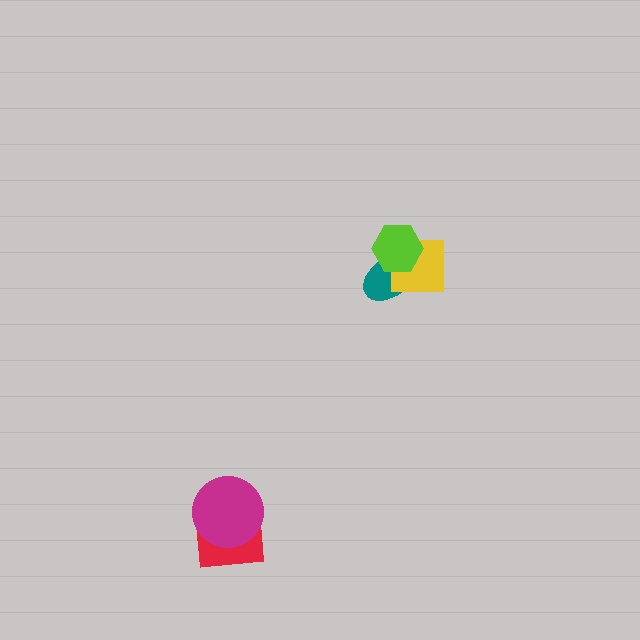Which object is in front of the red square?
The magenta circle is in front of the red square.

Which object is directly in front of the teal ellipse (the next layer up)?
The yellow square is directly in front of the teal ellipse.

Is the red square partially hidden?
Yes, it is partially covered by another shape.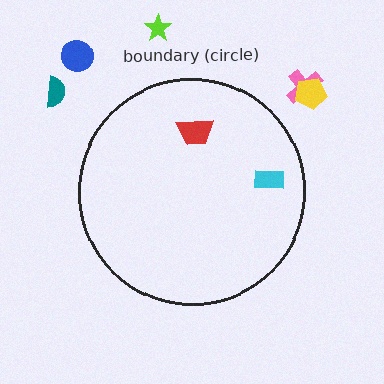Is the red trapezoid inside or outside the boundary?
Inside.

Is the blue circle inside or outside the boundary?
Outside.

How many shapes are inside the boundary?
2 inside, 5 outside.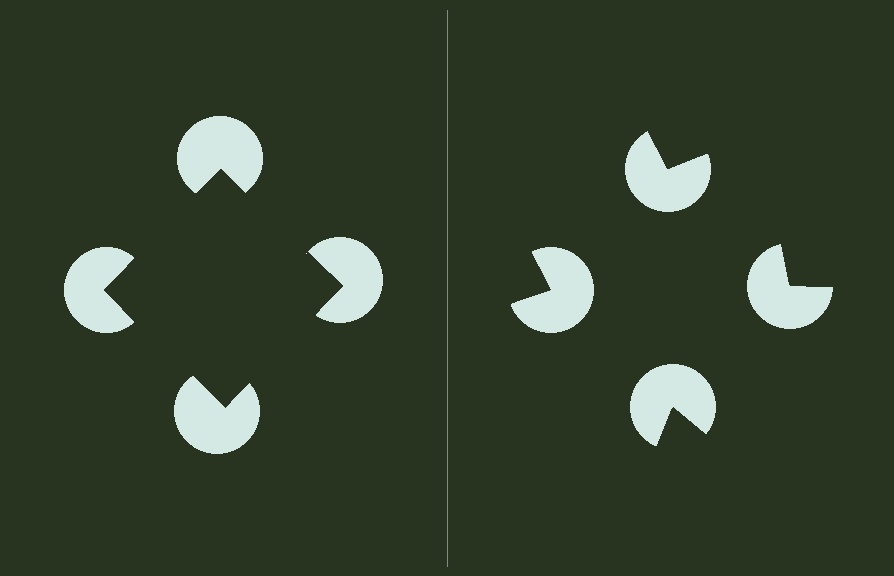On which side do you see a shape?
An illusory square appears on the left side. On the right side the wedge cuts are rotated, so no coherent shape forms.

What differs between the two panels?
The pac-man discs are positioned identically on both sides; only the wedge orientations differ. On the left they align to a square; on the right they are misaligned.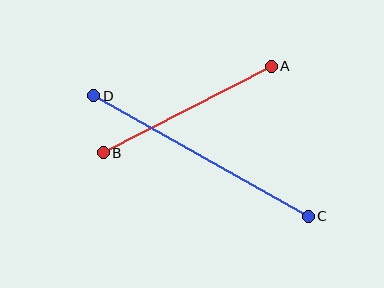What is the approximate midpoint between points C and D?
The midpoint is at approximately (201, 156) pixels.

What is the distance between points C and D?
The distance is approximately 246 pixels.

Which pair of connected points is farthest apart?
Points C and D are farthest apart.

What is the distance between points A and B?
The distance is approximately 189 pixels.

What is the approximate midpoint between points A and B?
The midpoint is at approximately (187, 109) pixels.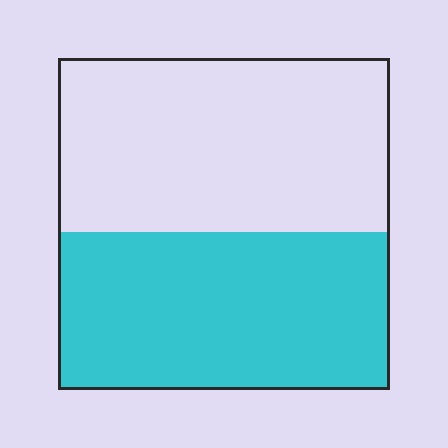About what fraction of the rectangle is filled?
About one half (1/2).